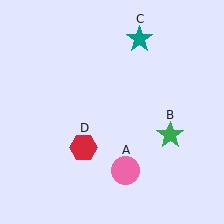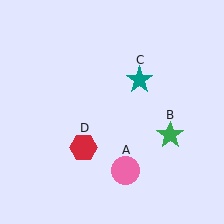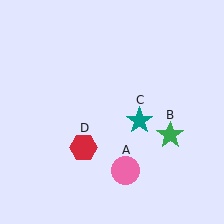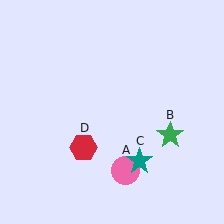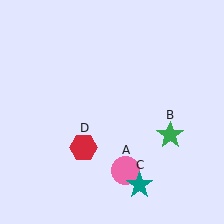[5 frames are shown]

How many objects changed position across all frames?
1 object changed position: teal star (object C).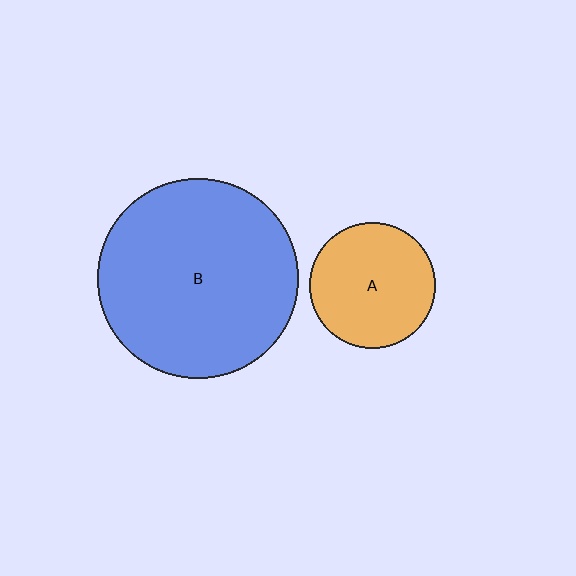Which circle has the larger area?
Circle B (blue).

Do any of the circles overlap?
No, none of the circles overlap.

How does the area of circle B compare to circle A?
Approximately 2.5 times.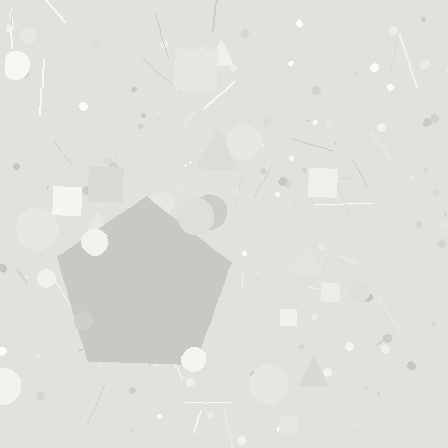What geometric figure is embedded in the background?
A pentagon is embedded in the background.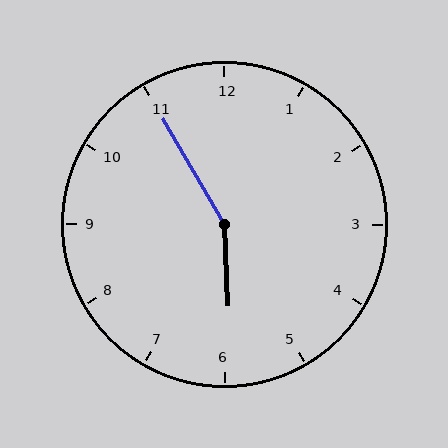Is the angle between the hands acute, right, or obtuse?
It is obtuse.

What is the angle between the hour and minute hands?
Approximately 152 degrees.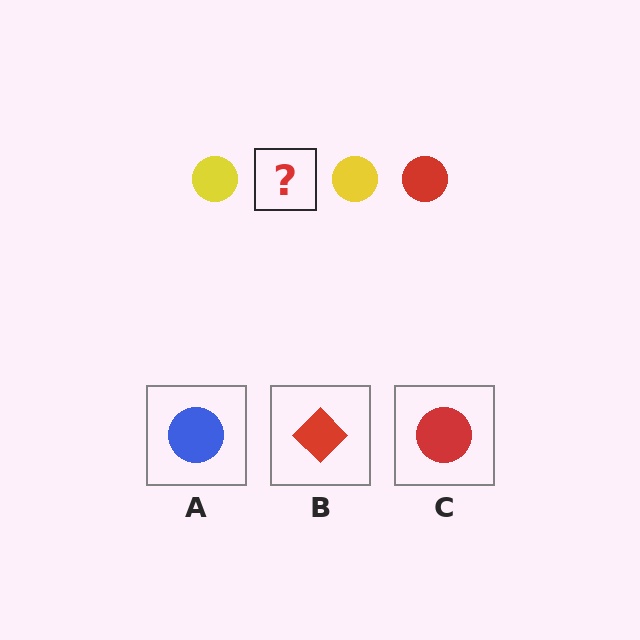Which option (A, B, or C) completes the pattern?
C.